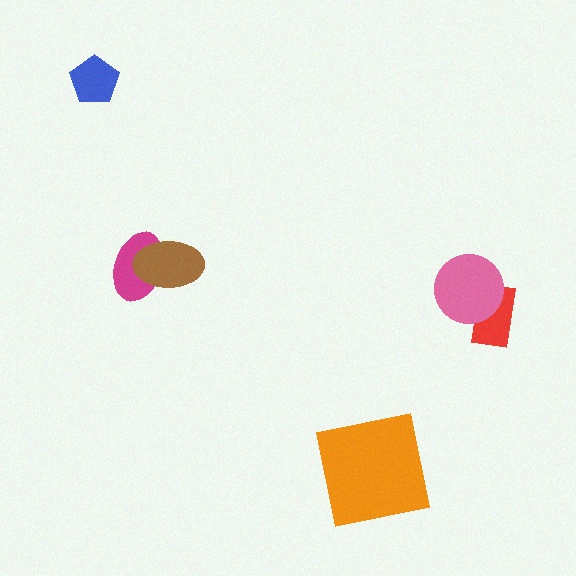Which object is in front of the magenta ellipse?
The brown ellipse is in front of the magenta ellipse.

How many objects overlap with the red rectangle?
1 object overlaps with the red rectangle.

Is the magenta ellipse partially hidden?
Yes, it is partially covered by another shape.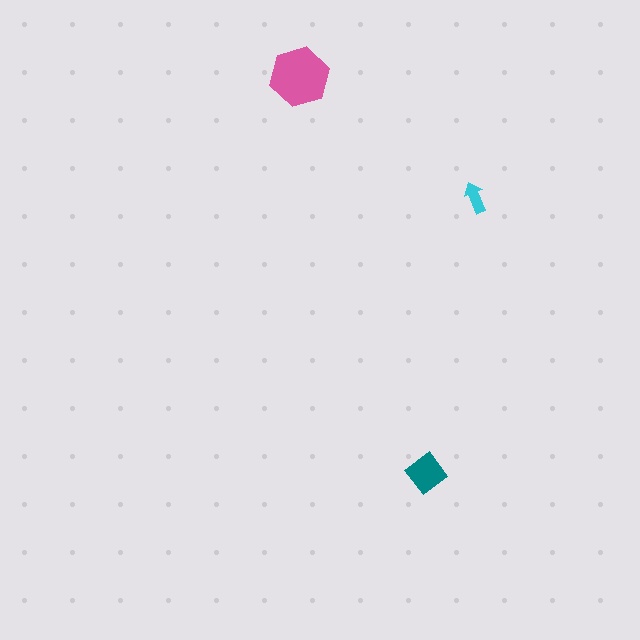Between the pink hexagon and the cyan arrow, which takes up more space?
The pink hexagon.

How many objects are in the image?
There are 3 objects in the image.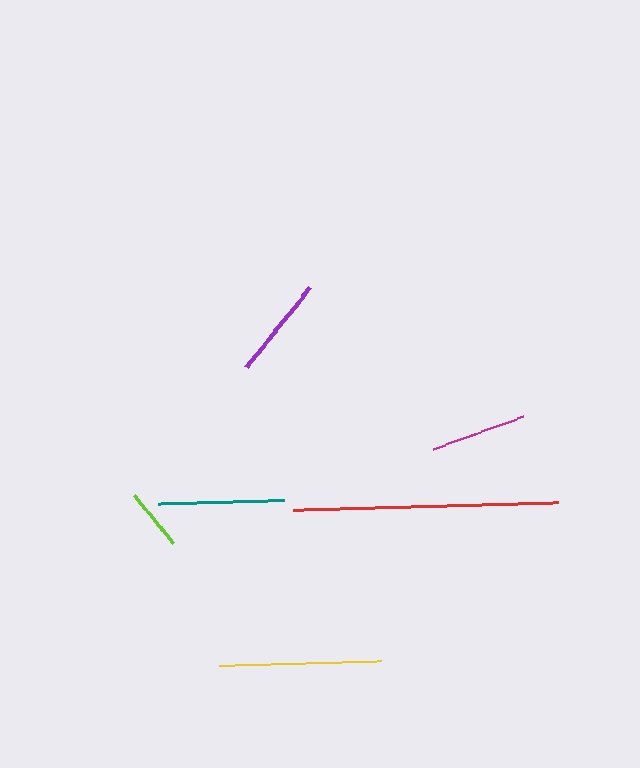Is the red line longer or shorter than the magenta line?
The red line is longer than the magenta line.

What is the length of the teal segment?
The teal segment is approximately 126 pixels long.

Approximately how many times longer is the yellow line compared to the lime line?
The yellow line is approximately 2.6 times the length of the lime line.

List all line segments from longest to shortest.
From longest to shortest: red, yellow, teal, purple, magenta, lime.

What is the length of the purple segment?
The purple segment is approximately 102 pixels long.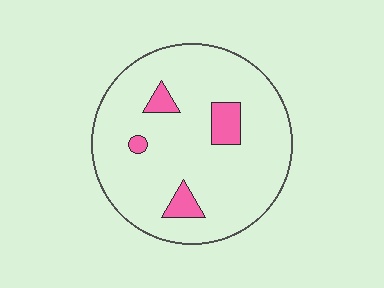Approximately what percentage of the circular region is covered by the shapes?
Approximately 10%.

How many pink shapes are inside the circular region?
4.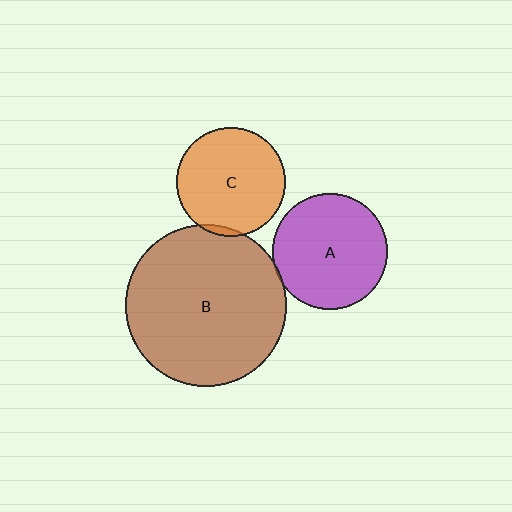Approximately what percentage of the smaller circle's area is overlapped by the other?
Approximately 5%.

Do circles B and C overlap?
Yes.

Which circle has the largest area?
Circle B (brown).